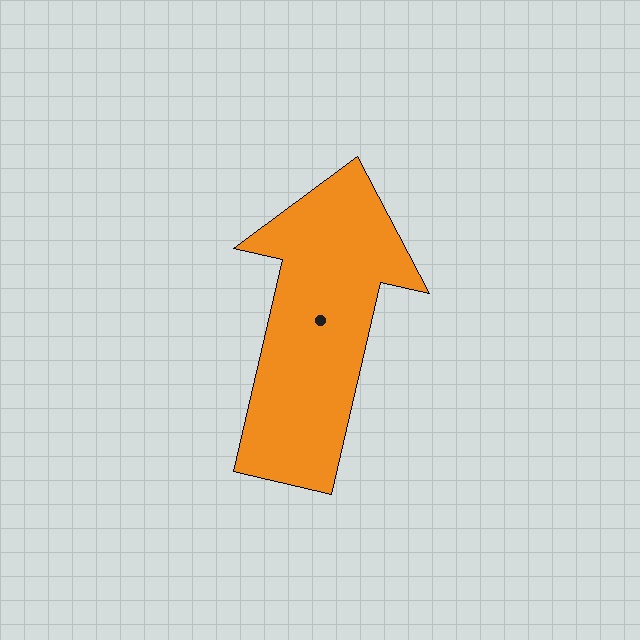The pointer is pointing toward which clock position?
Roughly 12 o'clock.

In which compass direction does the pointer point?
North.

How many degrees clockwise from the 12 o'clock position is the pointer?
Approximately 13 degrees.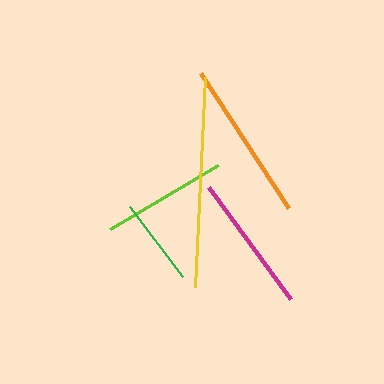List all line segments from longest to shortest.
From longest to shortest: yellow, orange, magenta, lime, green.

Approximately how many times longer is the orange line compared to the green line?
The orange line is approximately 1.8 times the length of the green line.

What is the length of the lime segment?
The lime segment is approximately 126 pixels long.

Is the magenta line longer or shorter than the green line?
The magenta line is longer than the green line.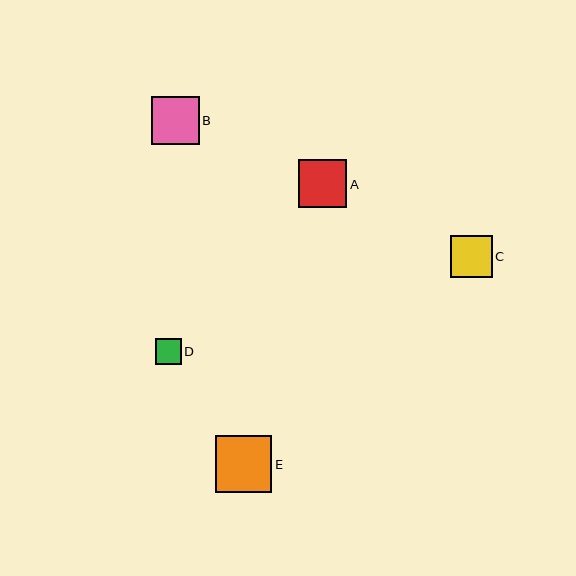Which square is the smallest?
Square D is the smallest with a size of approximately 26 pixels.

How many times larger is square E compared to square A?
Square E is approximately 1.2 times the size of square A.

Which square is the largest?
Square E is the largest with a size of approximately 56 pixels.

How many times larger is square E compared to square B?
Square E is approximately 1.2 times the size of square B.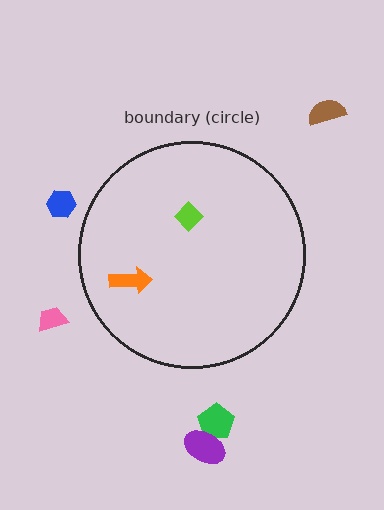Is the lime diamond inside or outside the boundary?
Inside.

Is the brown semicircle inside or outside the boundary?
Outside.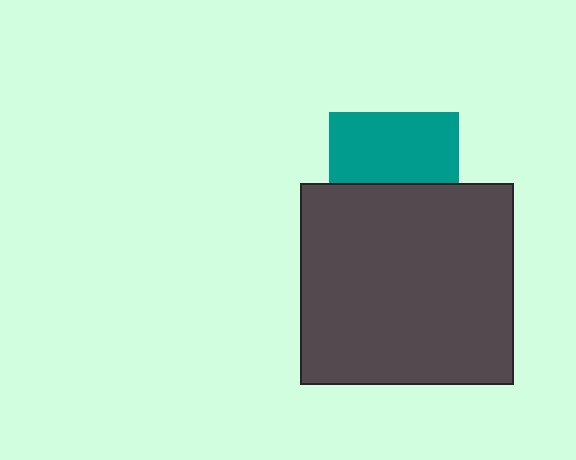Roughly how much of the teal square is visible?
About half of it is visible (roughly 55%).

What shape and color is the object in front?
The object in front is a dark gray rectangle.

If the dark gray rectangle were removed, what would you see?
You would see the complete teal square.